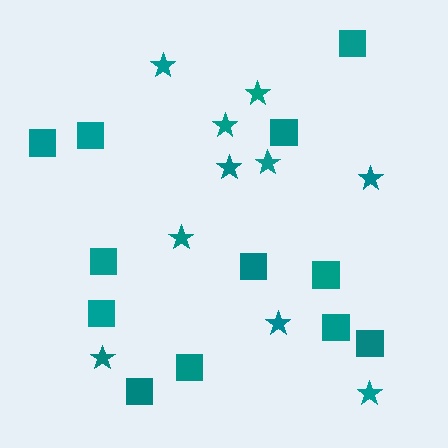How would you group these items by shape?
There are 2 groups: one group of stars (10) and one group of squares (12).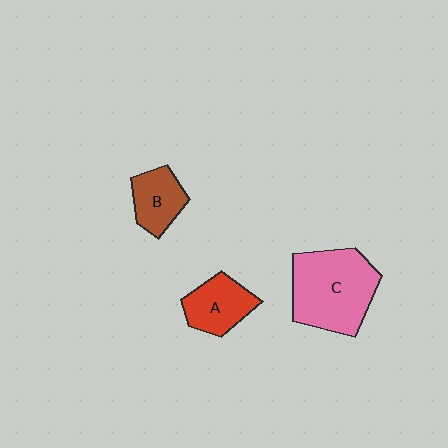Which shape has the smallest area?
Shape B (brown).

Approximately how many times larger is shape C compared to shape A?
Approximately 2.0 times.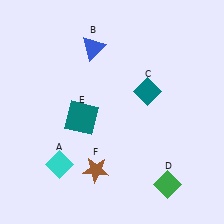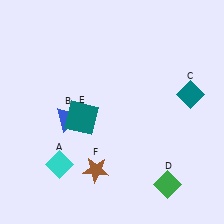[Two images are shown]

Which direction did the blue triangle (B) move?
The blue triangle (B) moved down.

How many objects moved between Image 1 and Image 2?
2 objects moved between the two images.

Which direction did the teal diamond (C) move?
The teal diamond (C) moved right.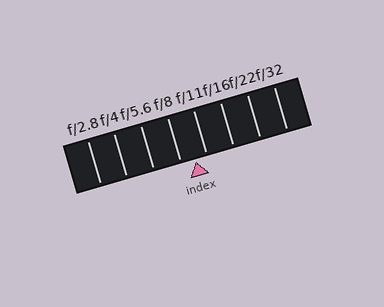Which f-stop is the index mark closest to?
The index mark is closest to f/11.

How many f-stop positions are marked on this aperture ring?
There are 8 f-stop positions marked.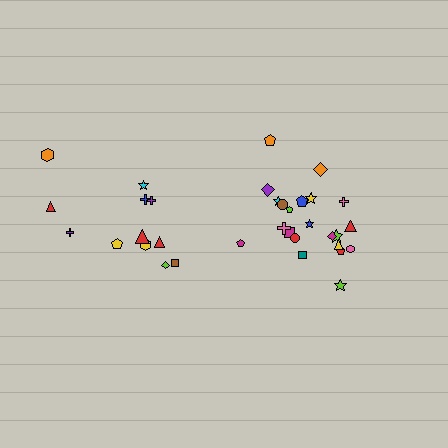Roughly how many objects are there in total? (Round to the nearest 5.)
Roughly 35 objects in total.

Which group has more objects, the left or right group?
The right group.